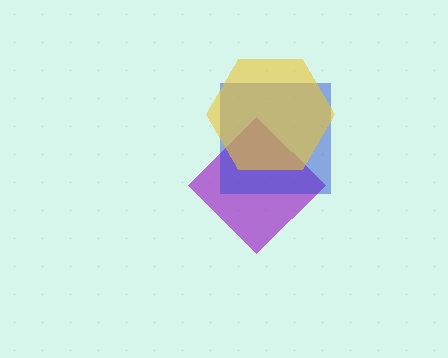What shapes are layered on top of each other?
The layered shapes are: a purple diamond, a blue square, a yellow hexagon.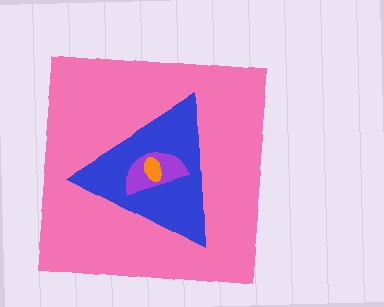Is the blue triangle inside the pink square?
Yes.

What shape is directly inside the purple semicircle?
The orange ellipse.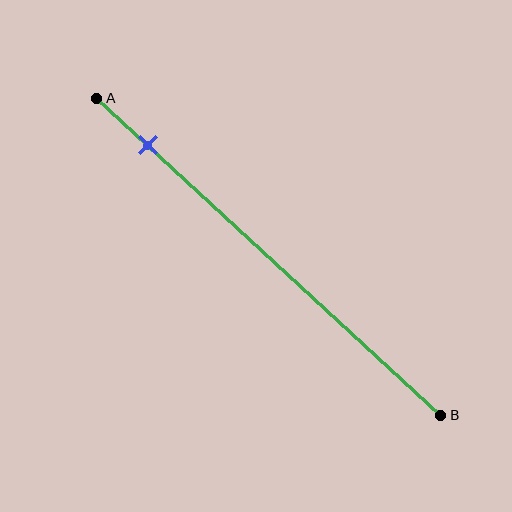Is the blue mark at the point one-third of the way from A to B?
No, the mark is at about 15% from A, not at the 33% one-third point.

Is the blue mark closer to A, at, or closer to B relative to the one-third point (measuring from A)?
The blue mark is closer to point A than the one-third point of segment AB.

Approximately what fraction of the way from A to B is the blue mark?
The blue mark is approximately 15% of the way from A to B.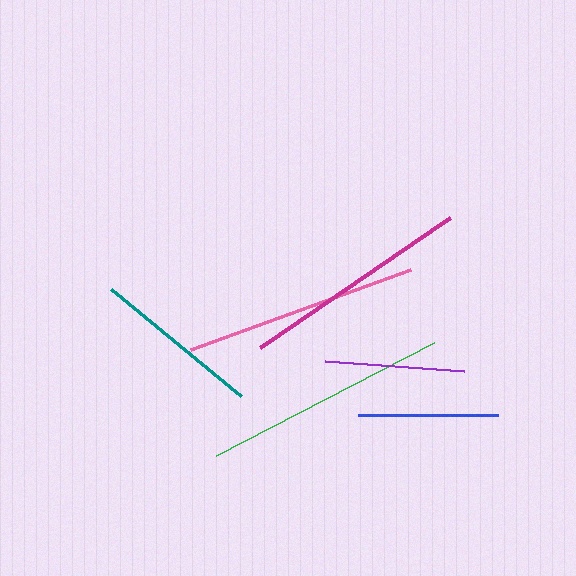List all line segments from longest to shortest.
From longest to shortest: green, pink, magenta, teal, blue, purple.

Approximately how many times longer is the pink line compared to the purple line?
The pink line is approximately 1.7 times the length of the purple line.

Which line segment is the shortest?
The purple line is the shortest at approximately 139 pixels.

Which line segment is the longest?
The green line is the longest at approximately 245 pixels.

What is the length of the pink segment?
The pink segment is approximately 235 pixels long.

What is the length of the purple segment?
The purple segment is approximately 139 pixels long.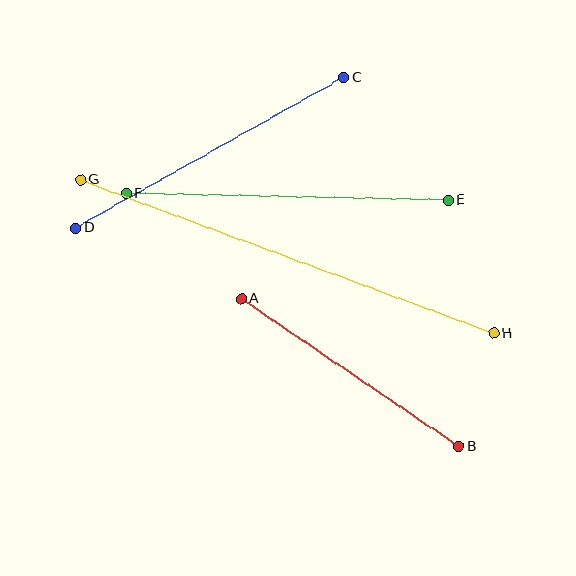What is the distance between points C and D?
The distance is approximately 307 pixels.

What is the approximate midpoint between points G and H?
The midpoint is at approximately (287, 256) pixels.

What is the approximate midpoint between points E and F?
The midpoint is at approximately (287, 197) pixels.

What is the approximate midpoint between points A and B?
The midpoint is at approximately (350, 373) pixels.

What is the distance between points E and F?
The distance is approximately 322 pixels.